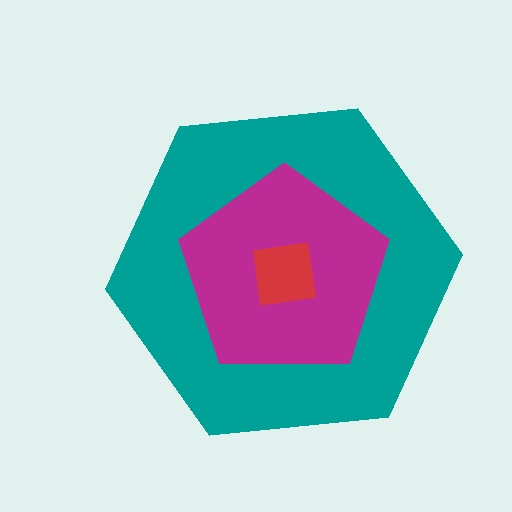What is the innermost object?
The red square.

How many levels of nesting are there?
3.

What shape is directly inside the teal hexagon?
The magenta pentagon.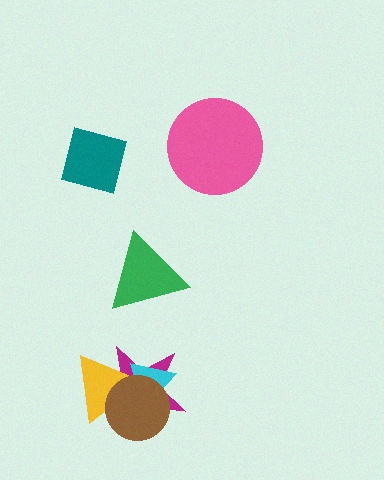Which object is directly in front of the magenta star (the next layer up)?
The cyan triangle is directly in front of the magenta star.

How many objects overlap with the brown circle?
3 objects overlap with the brown circle.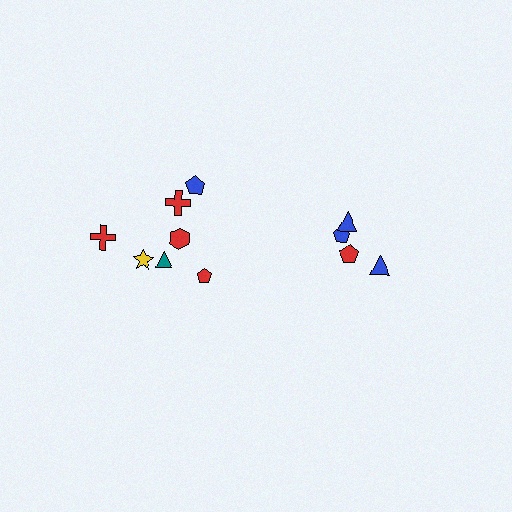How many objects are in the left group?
There are 7 objects.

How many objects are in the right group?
There are 4 objects.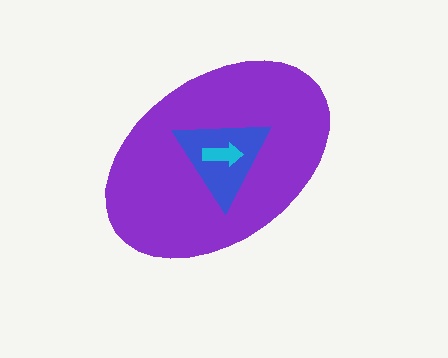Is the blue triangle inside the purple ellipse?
Yes.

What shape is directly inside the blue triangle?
The cyan arrow.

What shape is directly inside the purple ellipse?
The blue triangle.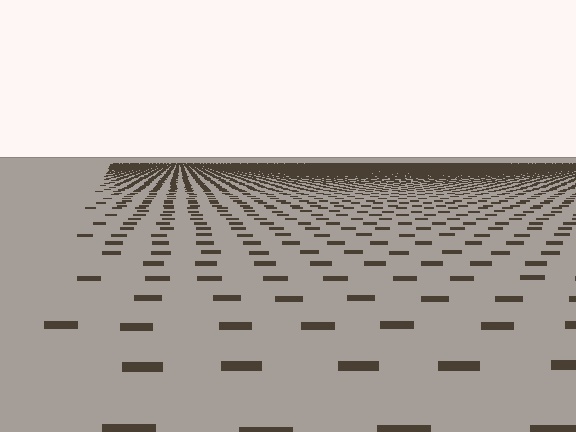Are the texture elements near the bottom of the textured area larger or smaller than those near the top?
Larger. Near the bottom, elements are closer to the viewer and appear at a bigger on-screen size.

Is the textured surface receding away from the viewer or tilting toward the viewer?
The surface is receding away from the viewer. Texture elements get smaller and denser toward the top.